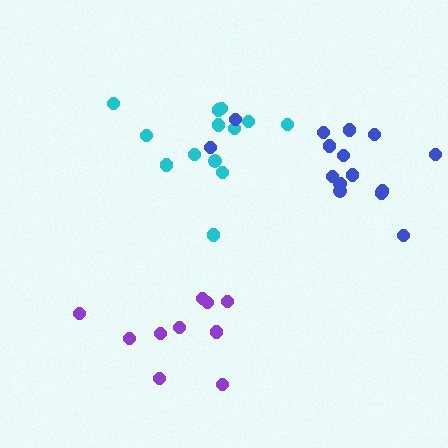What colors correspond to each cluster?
The clusters are colored: cyan, purple, blue.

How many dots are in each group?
Group 1: 13 dots, Group 2: 10 dots, Group 3: 15 dots (38 total).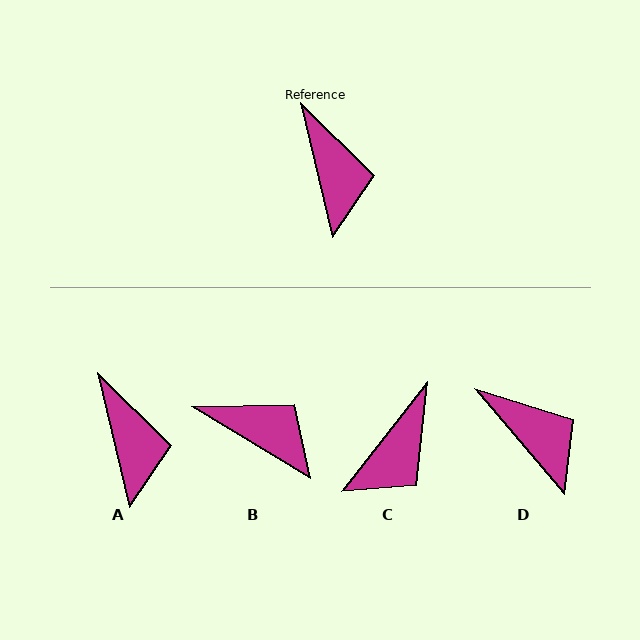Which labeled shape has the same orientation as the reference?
A.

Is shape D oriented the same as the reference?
No, it is off by about 27 degrees.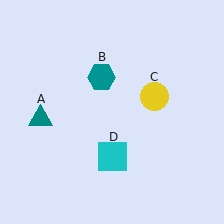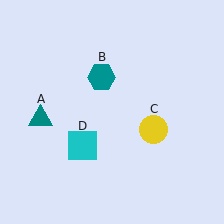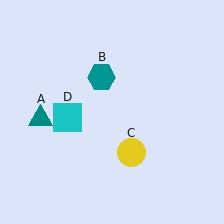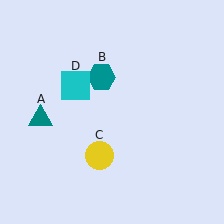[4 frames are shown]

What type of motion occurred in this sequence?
The yellow circle (object C), cyan square (object D) rotated clockwise around the center of the scene.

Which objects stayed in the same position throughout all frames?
Teal triangle (object A) and teal hexagon (object B) remained stationary.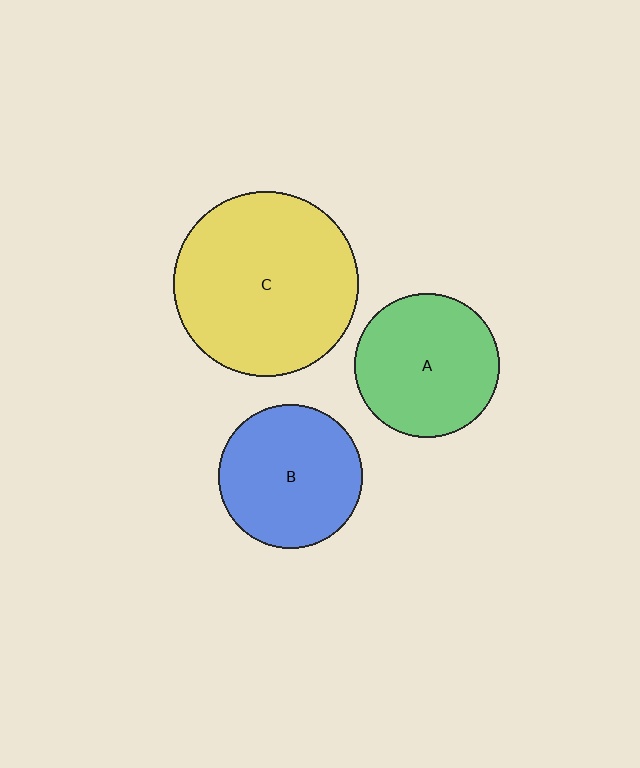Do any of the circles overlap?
No, none of the circles overlap.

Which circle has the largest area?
Circle C (yellow).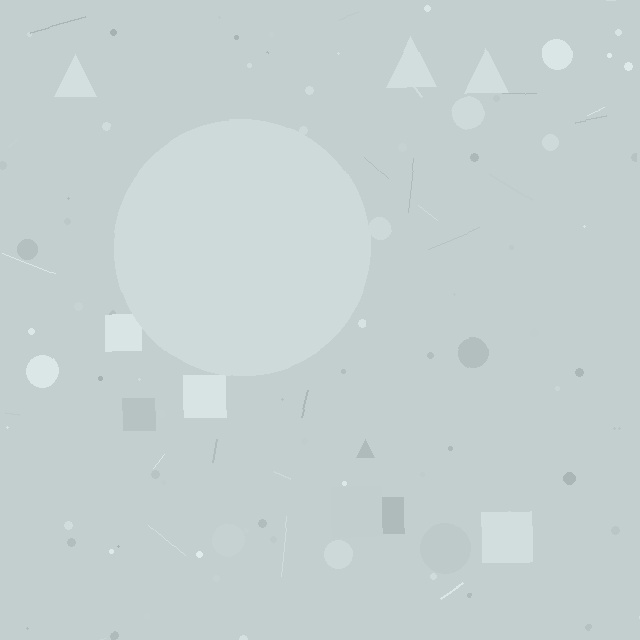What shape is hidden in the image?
A circle is hidden in the image.